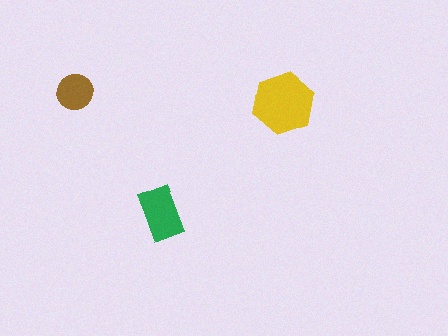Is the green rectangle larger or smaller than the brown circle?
Larger.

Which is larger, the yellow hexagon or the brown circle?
The yellow hexagon.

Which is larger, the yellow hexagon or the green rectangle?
The yellow hexagon.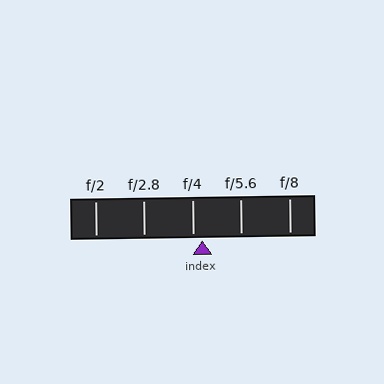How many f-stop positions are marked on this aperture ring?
There are 5 f-stop positions marked.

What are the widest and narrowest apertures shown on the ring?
The widest aperture shown is f/2 and the narrowest is f/8.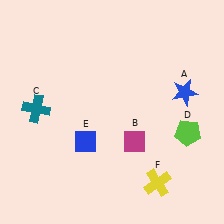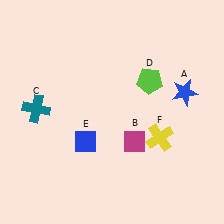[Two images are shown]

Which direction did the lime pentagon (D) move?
The lime pentagon (D) moved up.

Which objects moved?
The objects that moved are: the lime pentagon (D), the yellow cross (F).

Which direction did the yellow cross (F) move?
The yellow cross (F) moved up.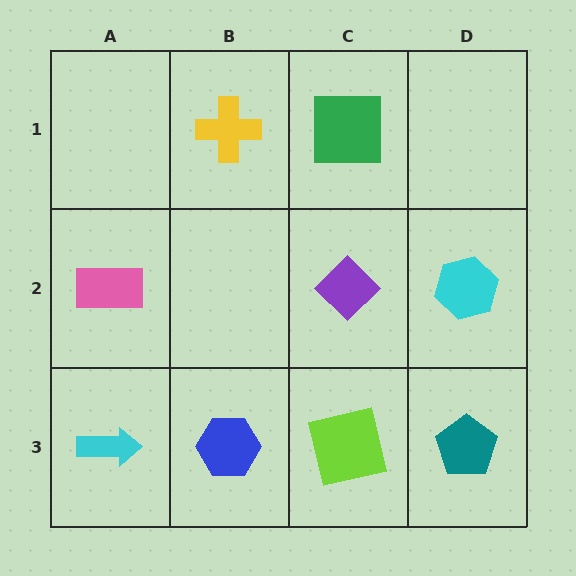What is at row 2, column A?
A pink rectangle.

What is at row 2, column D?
A cyan hexagon.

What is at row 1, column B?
A yellow cross.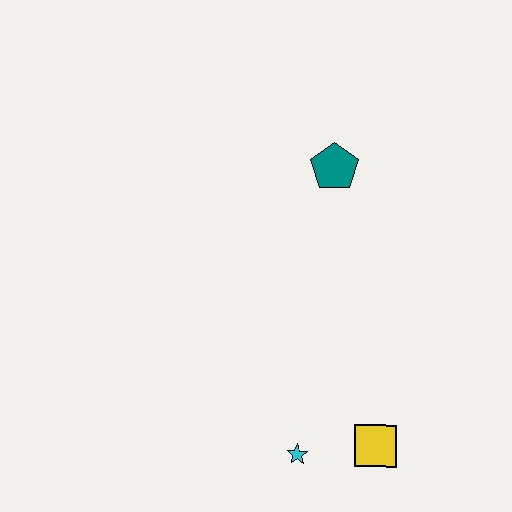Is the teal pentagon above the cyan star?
Yes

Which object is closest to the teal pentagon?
The yellow square is closest to the teal pentagon.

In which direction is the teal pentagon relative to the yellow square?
The teal pentagon is above the yellow square.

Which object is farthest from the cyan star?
The teal pentagon is farthest from the cyan star.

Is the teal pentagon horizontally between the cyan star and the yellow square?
Yes